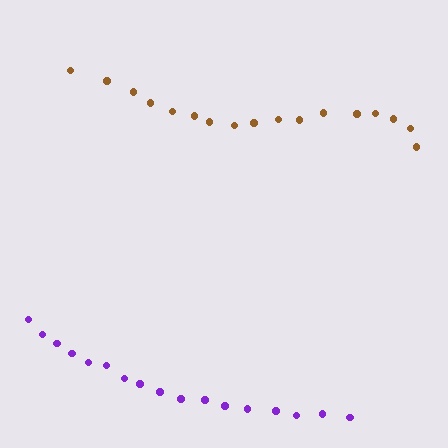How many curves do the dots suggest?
There are 2 distinct paths.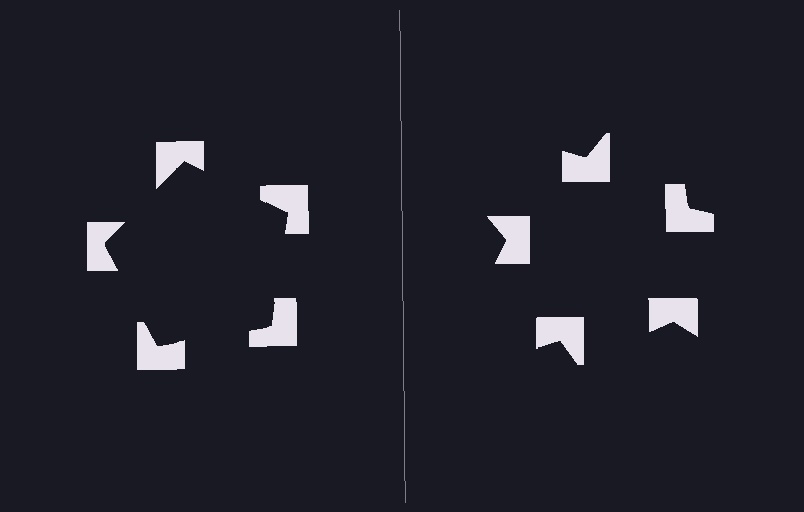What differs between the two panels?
The notched squares are positioned identically on both sides; only the wedge orientations differ. On the left they align to a pentagon; on the right they are misaligned.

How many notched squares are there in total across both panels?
10 — 5 on each side.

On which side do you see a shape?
An illusory pentagon appears on the left side. On the right side the wedge cuts are rotated, so no coherent shape forms.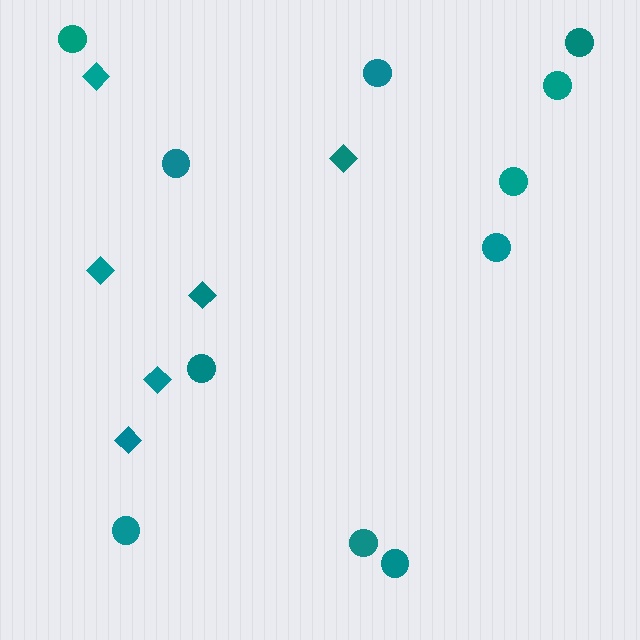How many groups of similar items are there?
There are 2 groups: one group of diamonds (6) and one group of circles (11).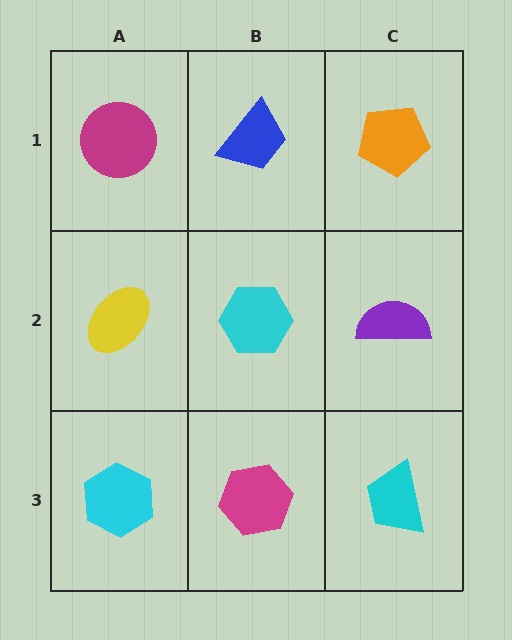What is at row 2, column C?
A purple semicircle.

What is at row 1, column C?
An orange pentagon.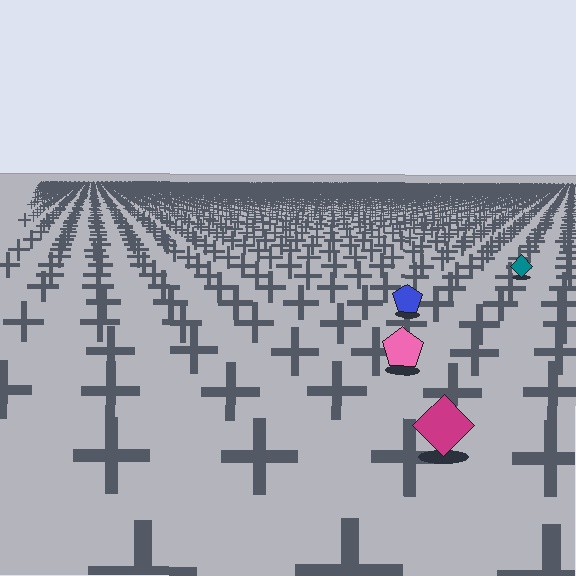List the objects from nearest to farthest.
From nearest to farthest: the magenta diamond, the pink pentagon, the blue pentagon, the teal diamond.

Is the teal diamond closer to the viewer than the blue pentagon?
No. The blue pentagon is closer — you can tell from the texture gradient: the ground texture is coarser near it.